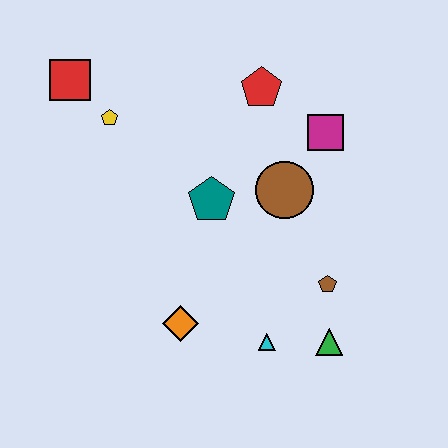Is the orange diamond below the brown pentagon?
Yes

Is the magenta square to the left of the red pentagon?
No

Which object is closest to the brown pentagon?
The green triangle is closest to the brown pentagon.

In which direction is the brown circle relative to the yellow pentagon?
The brown circle is to the right of the yellow pentagon.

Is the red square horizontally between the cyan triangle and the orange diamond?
No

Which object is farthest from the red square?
The green triangle is farthest from the red square.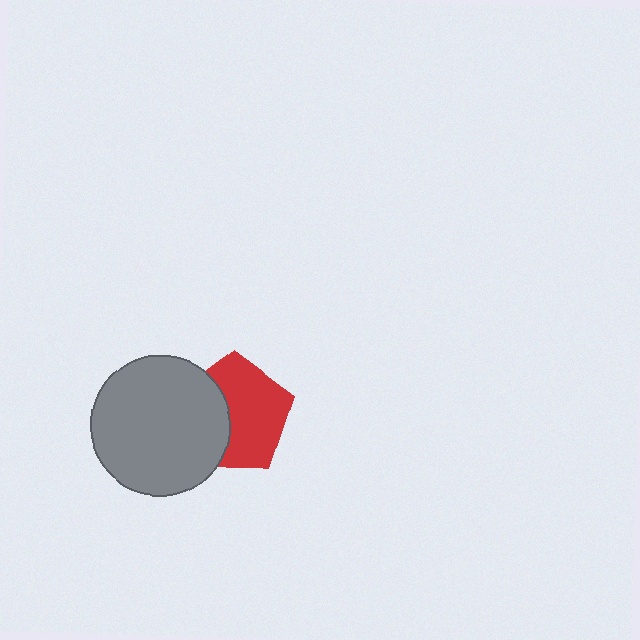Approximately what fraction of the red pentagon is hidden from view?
Roughly 39% of the red pentagon is hidden behind the gray circle.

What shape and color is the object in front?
The object in front is a gray circle.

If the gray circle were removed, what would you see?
You would see the complete red pentagon.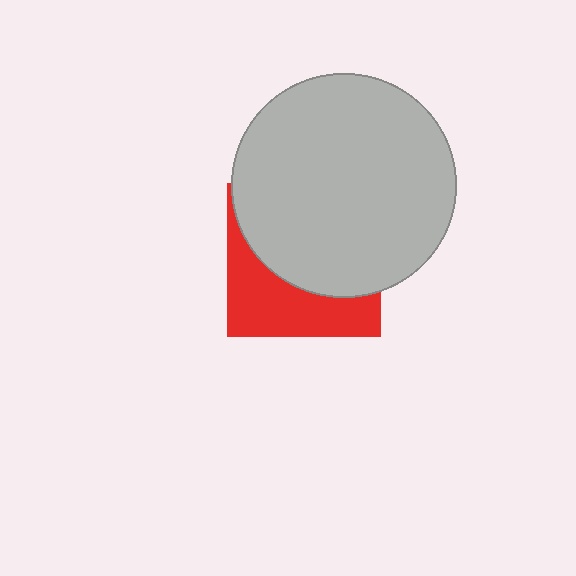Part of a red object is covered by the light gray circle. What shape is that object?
It is a square.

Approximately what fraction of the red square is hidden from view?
Roughly 61% of the red square is hidden behind the light gray circle.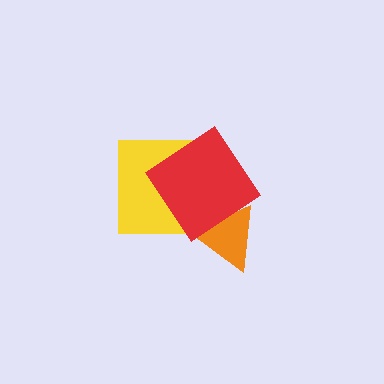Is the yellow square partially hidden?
Yes, it is partially covered by another shape.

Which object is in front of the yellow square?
The red diamond is in front of the yellow square.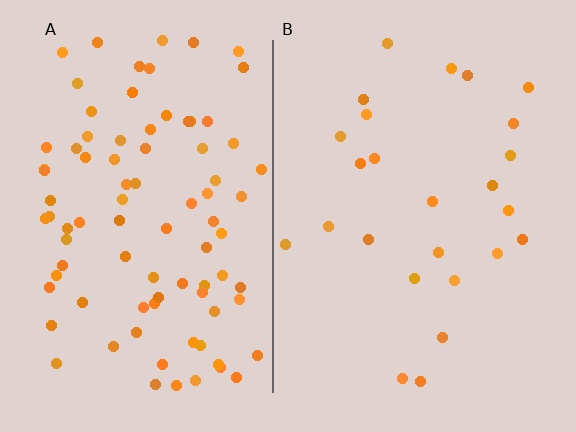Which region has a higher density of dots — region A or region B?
A (the left).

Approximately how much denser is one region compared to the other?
Approximately 3.5× — region A over region B.